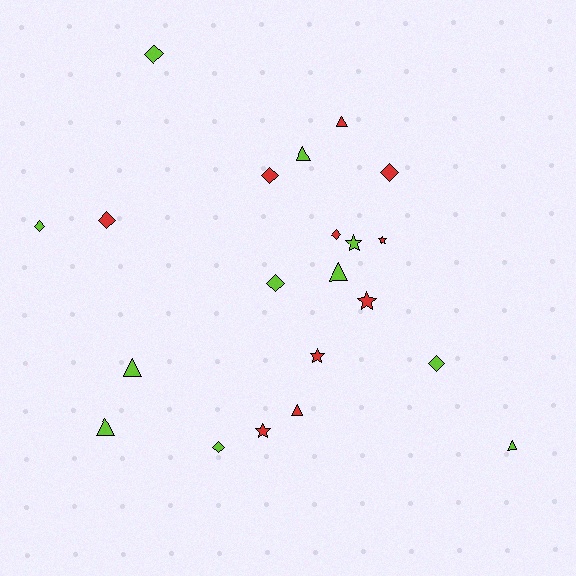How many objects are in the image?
There are 21 objects.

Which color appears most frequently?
Lime, with 11 objects.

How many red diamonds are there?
There are 4 red diamonds.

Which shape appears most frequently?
Diamond, with 9 objects.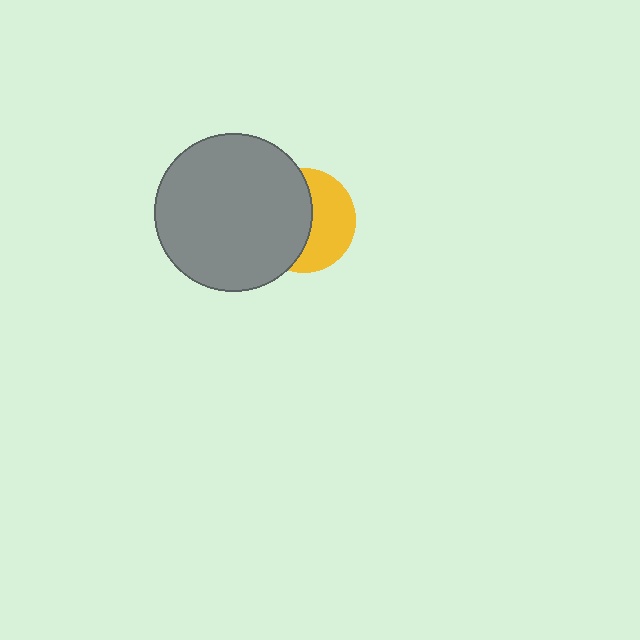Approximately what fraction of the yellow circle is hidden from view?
Roughly 53% of the yellow circle is hidden behind the gray circle.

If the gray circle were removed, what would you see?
You would see the complete yellow circle.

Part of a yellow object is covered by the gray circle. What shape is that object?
It is a circle.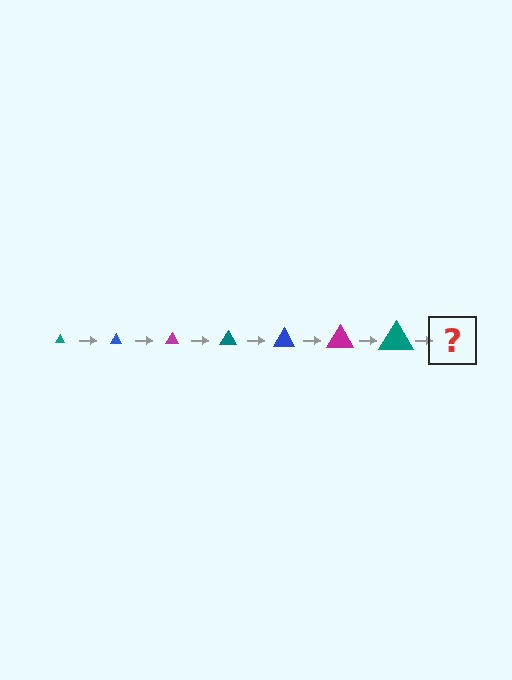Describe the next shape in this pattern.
It should be a blue triangle, larger than the previous one.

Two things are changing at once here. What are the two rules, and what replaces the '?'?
The two rules are that the triangle grows larger each step and the color cycles through teal, blue, and magenta. The '?' should be a blue triangle, larger than the previous one.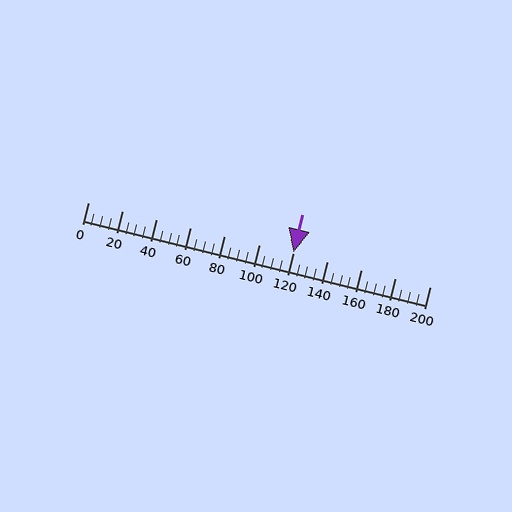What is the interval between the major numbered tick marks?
The major tick marks are spaced 20 units apart.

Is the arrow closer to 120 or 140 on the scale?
The arrow is closer to 120.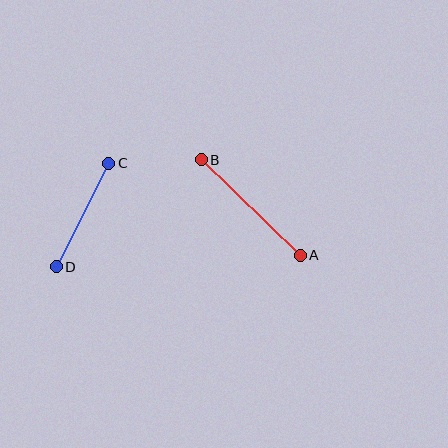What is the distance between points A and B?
The distance is approximately 138 pixels.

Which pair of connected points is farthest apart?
Points A and B are farthest apart.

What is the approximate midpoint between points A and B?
The midpoint is at approximately (251, 208) pixels.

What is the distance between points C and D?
The distance is approximately 116 pixels.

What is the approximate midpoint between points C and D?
The midpoint is at approximately (82, 215) pixels.